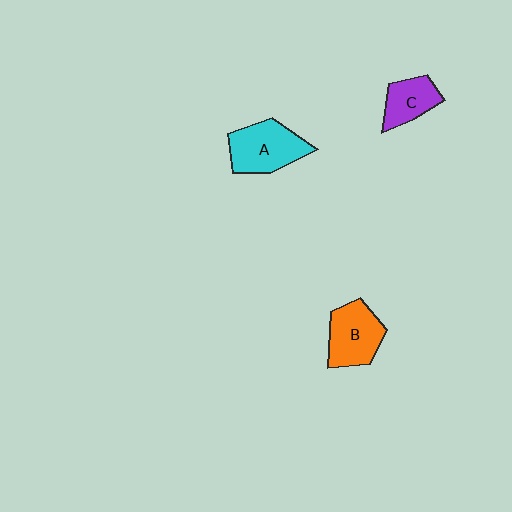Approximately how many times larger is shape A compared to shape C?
Approximately 1.5 times.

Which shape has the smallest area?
Shape C (purple).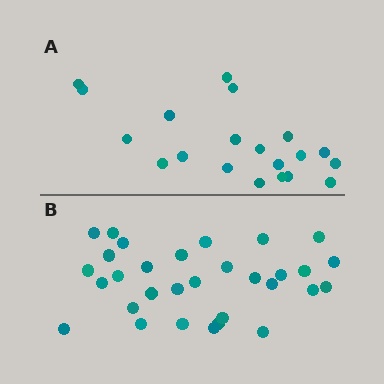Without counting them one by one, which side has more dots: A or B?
Region B (the bottom region) has more dots.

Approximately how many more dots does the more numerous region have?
Region B has roughly 12 or so more dots than region A.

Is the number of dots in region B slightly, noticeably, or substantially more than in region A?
Region B has substantially more. The ratio is roughly 1.6 to 1.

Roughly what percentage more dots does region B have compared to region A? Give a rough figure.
About 55% more.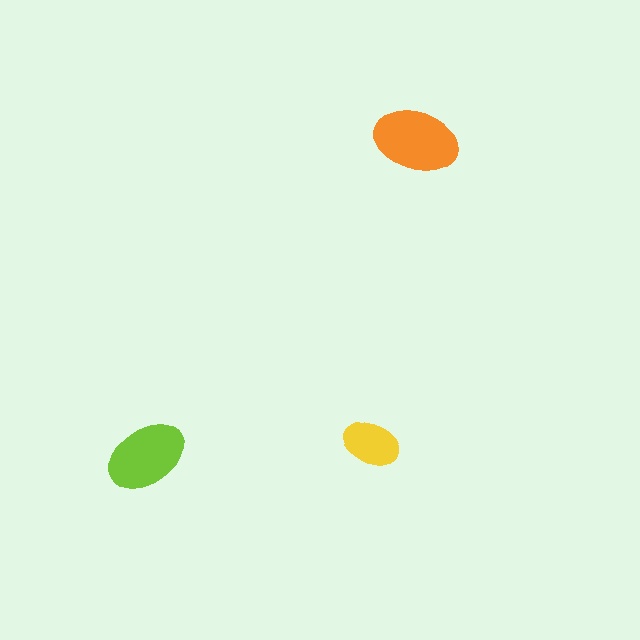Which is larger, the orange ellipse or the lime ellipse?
The orange one.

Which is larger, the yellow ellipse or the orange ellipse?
The orange one.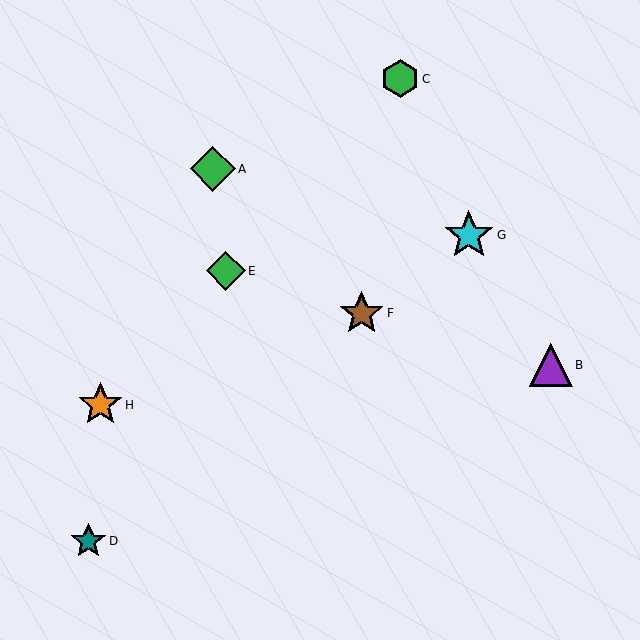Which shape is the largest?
The cyan star (labeled G) is the largest.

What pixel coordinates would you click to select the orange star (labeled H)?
Click at (100, 405) to select the orange star H.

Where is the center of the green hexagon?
The center of the green hexagon is at (400, 79).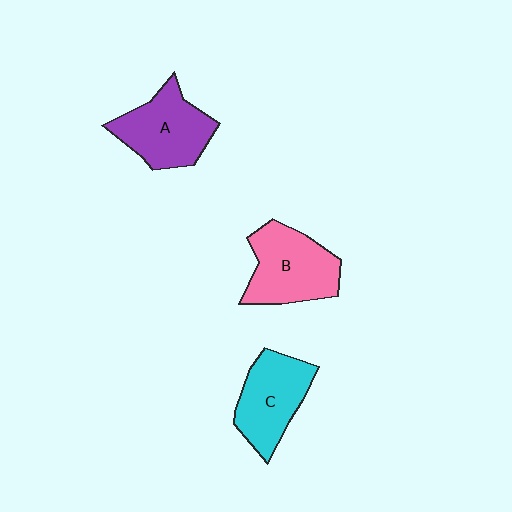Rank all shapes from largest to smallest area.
From largest to smallest: B (pink), A (purple), C (cyan).